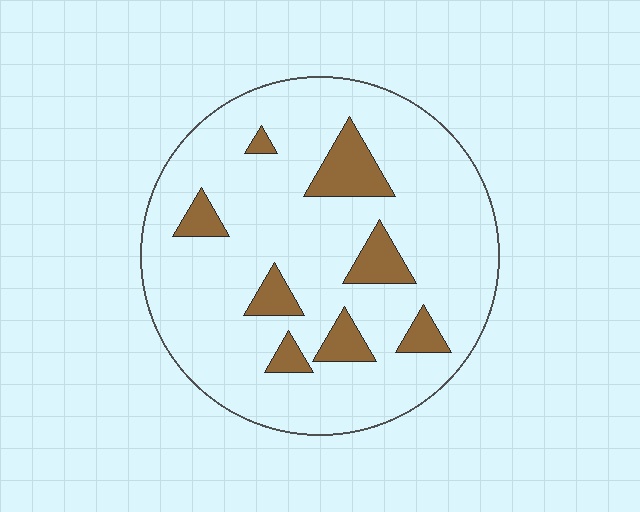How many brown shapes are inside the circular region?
8.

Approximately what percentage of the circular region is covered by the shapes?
Approximately 15%.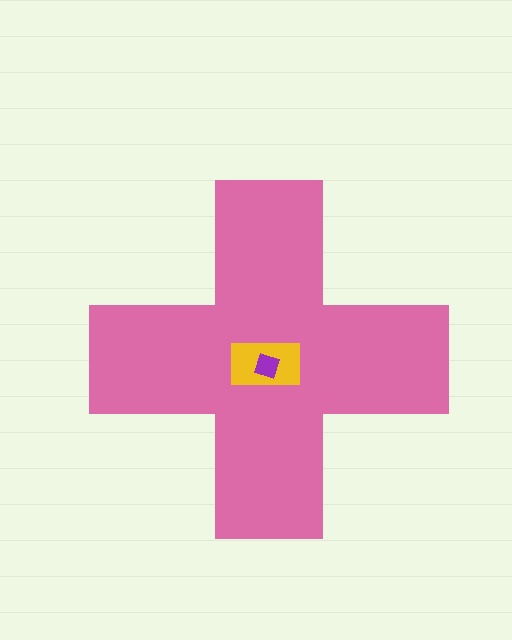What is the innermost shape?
The purple diamond.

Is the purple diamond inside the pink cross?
Yes.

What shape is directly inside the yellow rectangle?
The purple diamond.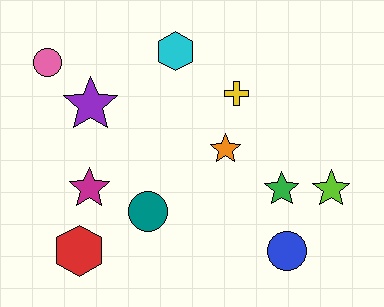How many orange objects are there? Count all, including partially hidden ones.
There is 1 orange object.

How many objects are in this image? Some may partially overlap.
There are 11 objects.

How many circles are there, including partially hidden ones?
There are 3 circles.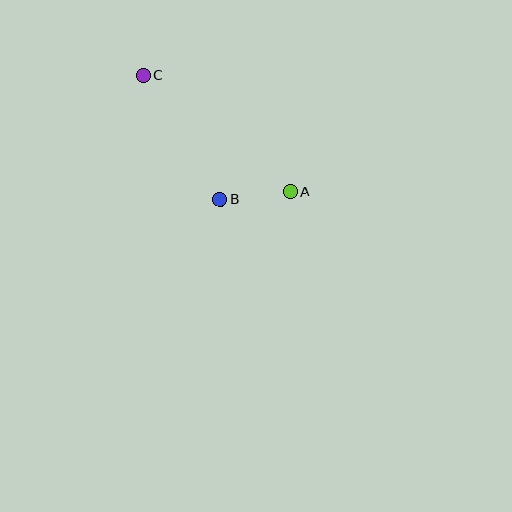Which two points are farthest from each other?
Points A and C are farthest from each other.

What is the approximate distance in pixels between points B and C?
The distance between B and C is approximately 146 pixels.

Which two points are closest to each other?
Points A and B are closest to each other.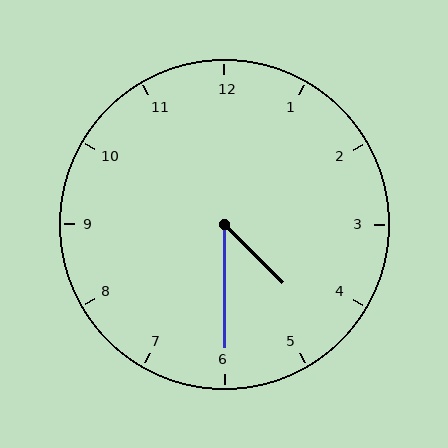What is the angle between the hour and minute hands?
Approximately 45 degrees.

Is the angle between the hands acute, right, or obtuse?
It is acute.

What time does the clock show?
4:30.